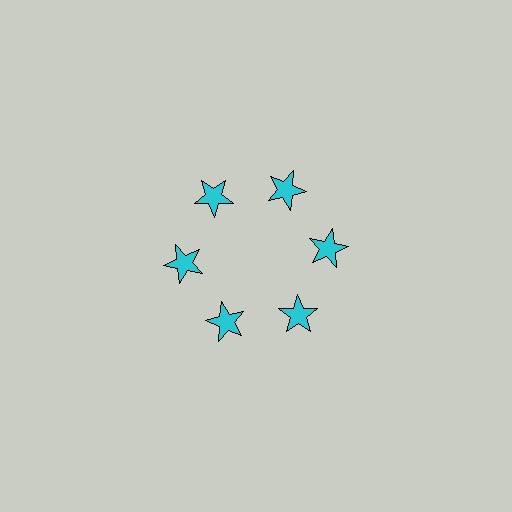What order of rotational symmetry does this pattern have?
This pattern has 6-fold rotational symmetry.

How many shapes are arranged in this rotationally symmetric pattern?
There are 6 shapes, arranged in 6 groups of 1.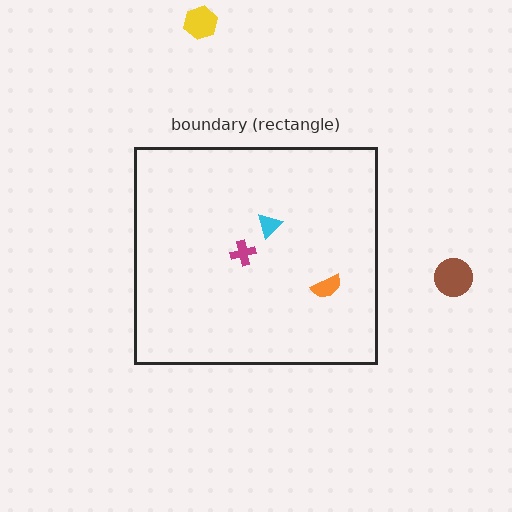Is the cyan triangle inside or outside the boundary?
Inside.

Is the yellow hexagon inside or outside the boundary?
Outside.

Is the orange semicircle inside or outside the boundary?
Inside.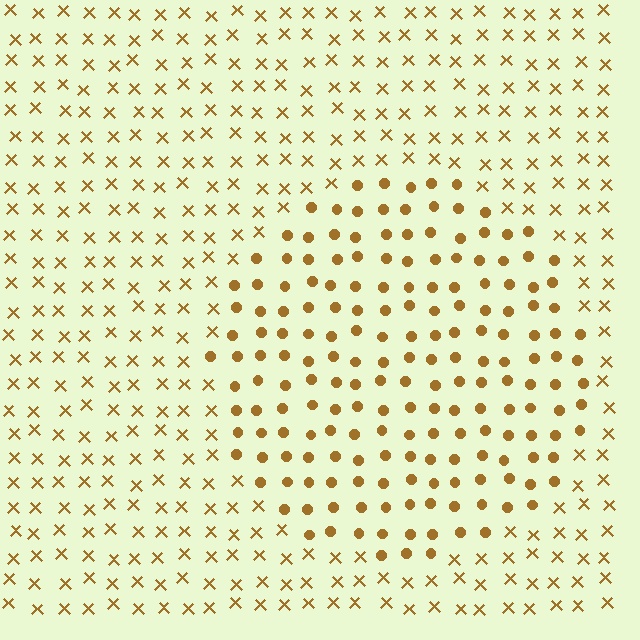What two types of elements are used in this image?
The image uses circles inside the circle region and X marks outside it.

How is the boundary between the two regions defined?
The boundary is defined by a change in element shape: circles inside vs. X marks outside. All elements share the same color and spacing.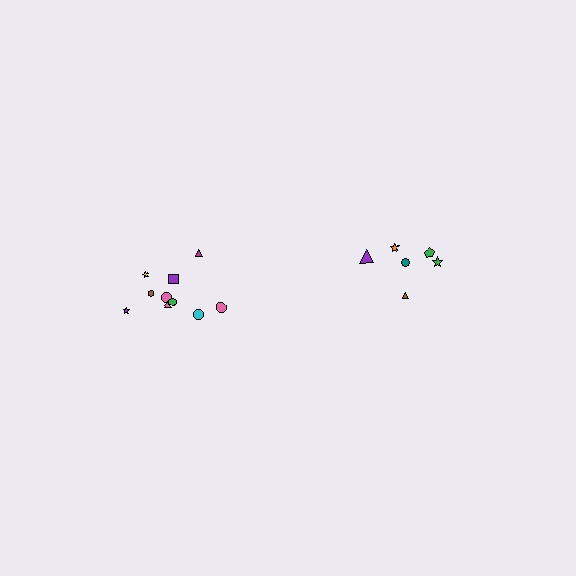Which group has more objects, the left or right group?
The left group.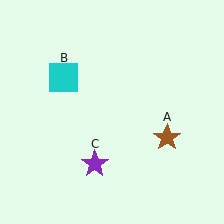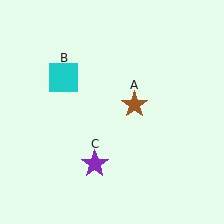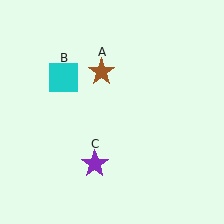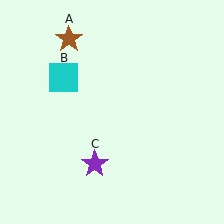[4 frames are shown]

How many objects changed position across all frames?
1 object changed position: brown star (object A).